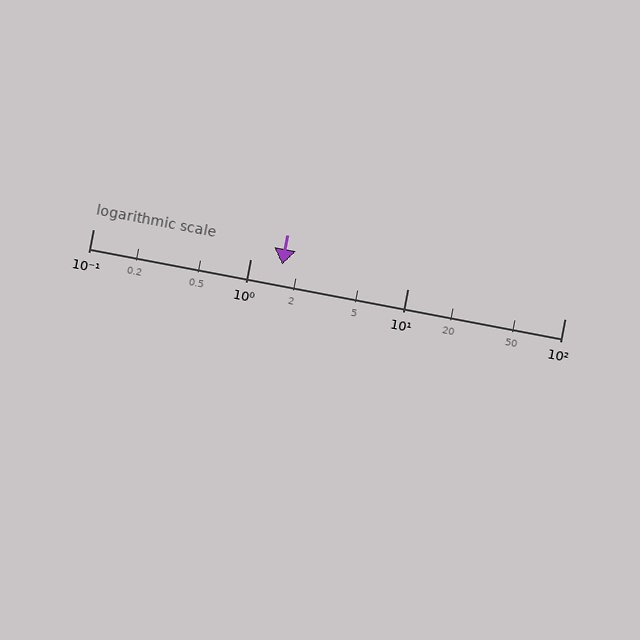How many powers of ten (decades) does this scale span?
The scale spans 3 decades, from 0.1 to 100.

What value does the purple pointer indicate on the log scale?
The pointer indicates approximately 1.6.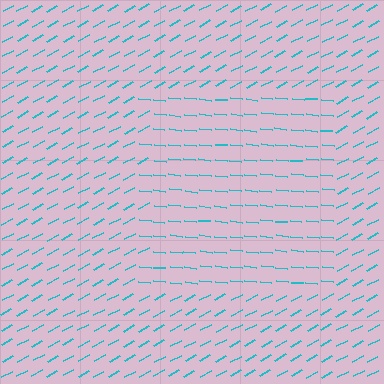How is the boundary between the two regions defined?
The boundary is defined purely by a change in line orientation (approximately 34 degrees difference). All lines are the same color and thickness.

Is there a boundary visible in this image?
Yes, there is a texture boundary formed by a change in line orientation.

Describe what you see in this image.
The image is filled with small cyan line segments. A rectangle region in the image has lines oriented differently from the surrounding lines, creating a visible texture boundary.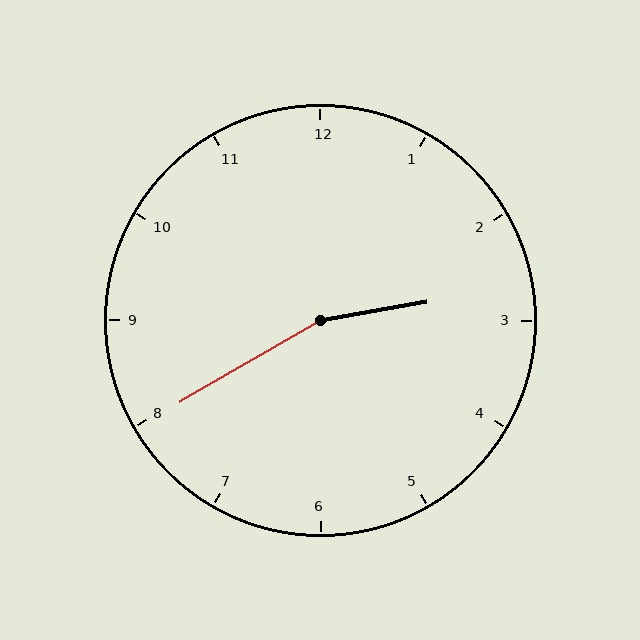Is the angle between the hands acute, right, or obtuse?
It is obtuse.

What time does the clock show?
2:40.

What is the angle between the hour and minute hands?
Approximately 160 degrees.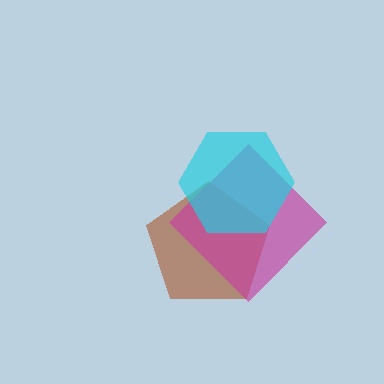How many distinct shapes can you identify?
There are 3 distinct shapes: a brown pentagon, a magenta diamond, a cyan hexagon.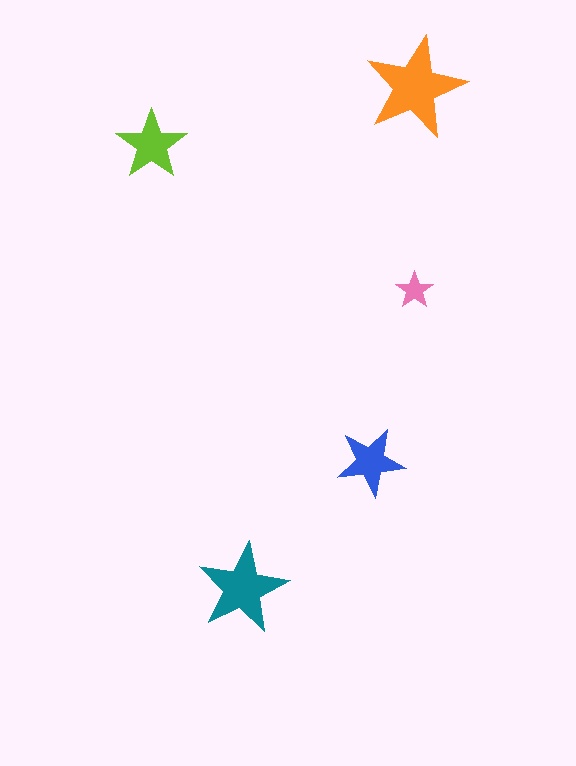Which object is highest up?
The orange star is topmost.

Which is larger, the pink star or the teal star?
The teal one.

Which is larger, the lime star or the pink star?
The lime one.